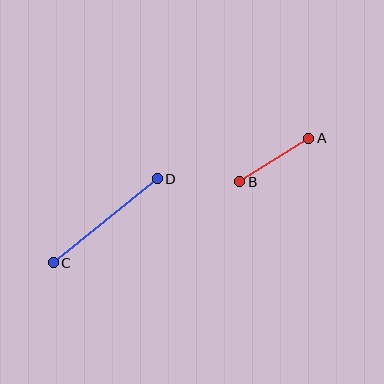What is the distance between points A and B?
The distance is approximately 81 pixels.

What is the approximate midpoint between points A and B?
The midpoint is at approximately (274, 160) pixels.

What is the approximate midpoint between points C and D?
The midpoint is at approximately (105, 221) pixels.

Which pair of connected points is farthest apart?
Points C and D are farthest apart.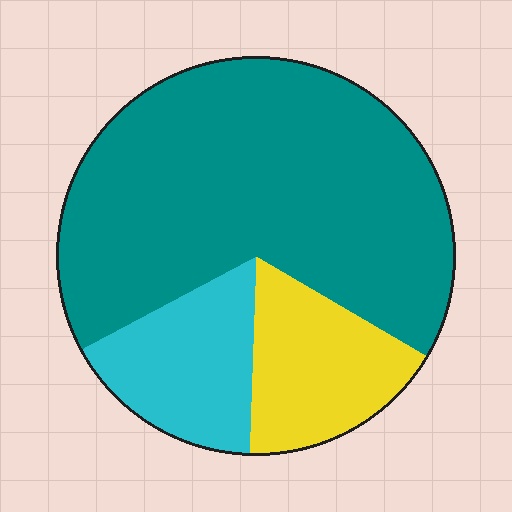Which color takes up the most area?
Teal, at roughly 65%.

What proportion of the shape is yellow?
Yellow takes up less than a quarter of the shape.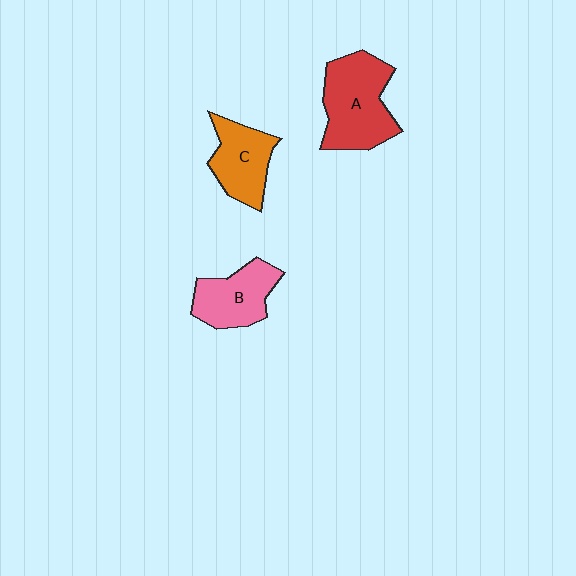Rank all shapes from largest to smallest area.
From largest to smallest: A (red), B (pink), C (orange).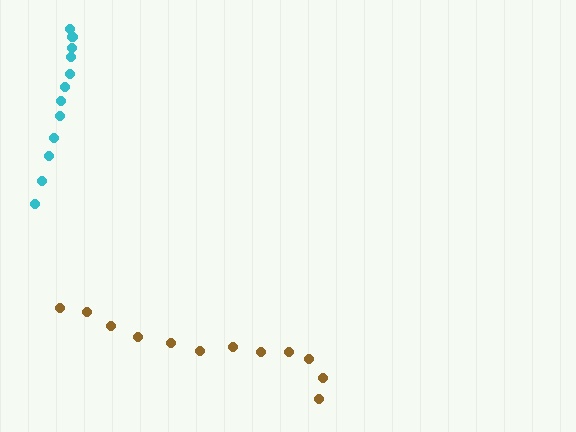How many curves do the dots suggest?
There are 2 distinct paths.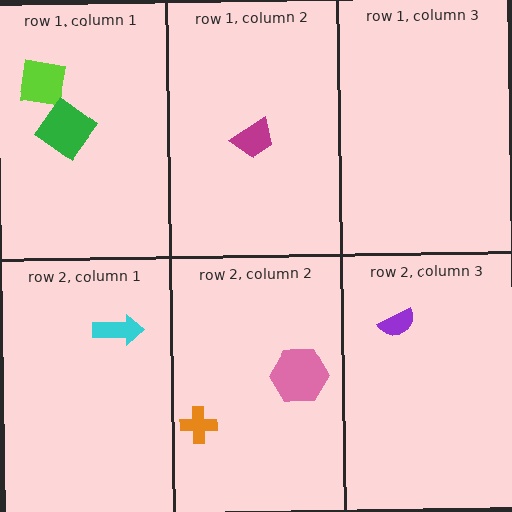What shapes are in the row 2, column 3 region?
The purple semicircle.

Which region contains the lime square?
The row 1, column 1 region.